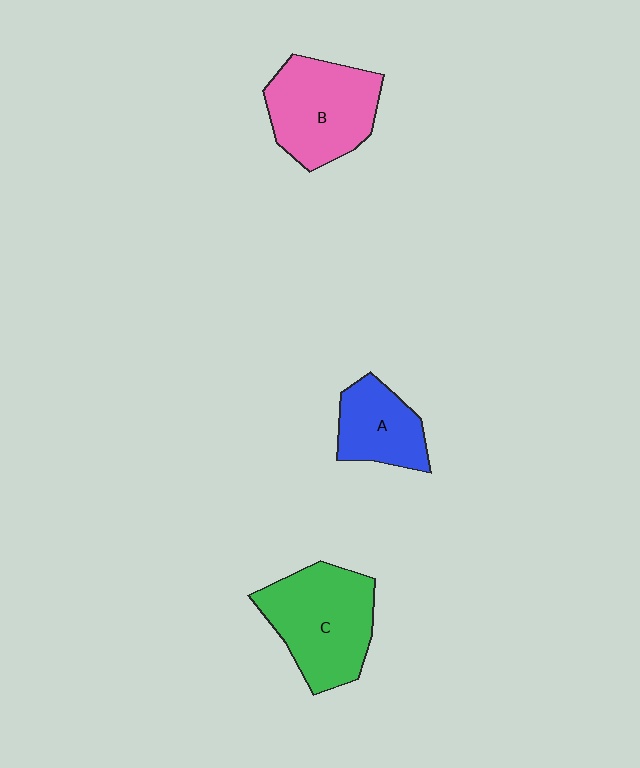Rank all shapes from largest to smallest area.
From largest to smallest: C (green), B (pink), A (blue).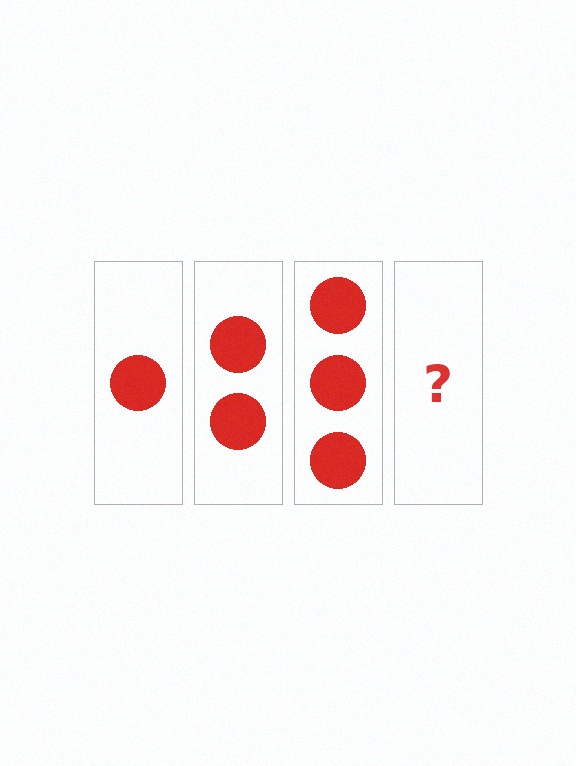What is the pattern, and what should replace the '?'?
The pattern is that each step adds one more circle. The '?' should be 4 circles.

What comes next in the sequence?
The next element should be 4 circles.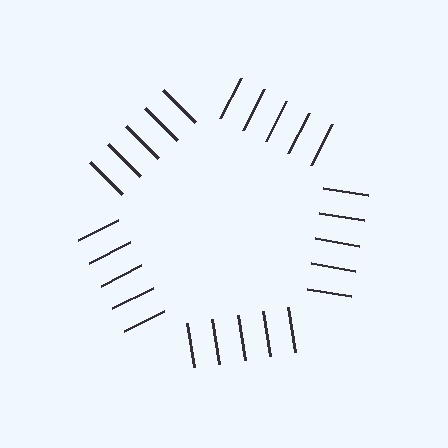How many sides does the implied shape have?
5 sides — the line-ends trace a pentagon.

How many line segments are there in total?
25 — 5 along each of the 5 edges.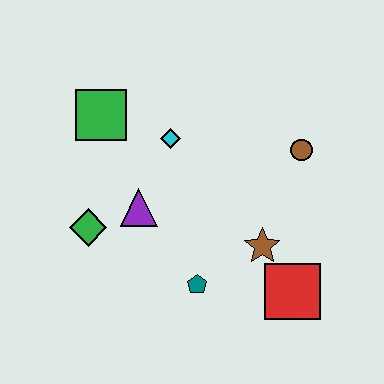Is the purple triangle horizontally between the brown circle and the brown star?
No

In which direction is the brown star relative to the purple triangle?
The brown star is to the right of the purple triangle.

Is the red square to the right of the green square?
Yes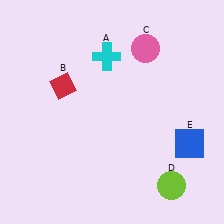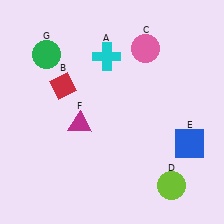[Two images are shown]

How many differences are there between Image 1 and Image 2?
There are 2 differences between the two images.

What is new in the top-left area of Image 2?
A green circle (G) was added in the top-left area of Image 2.